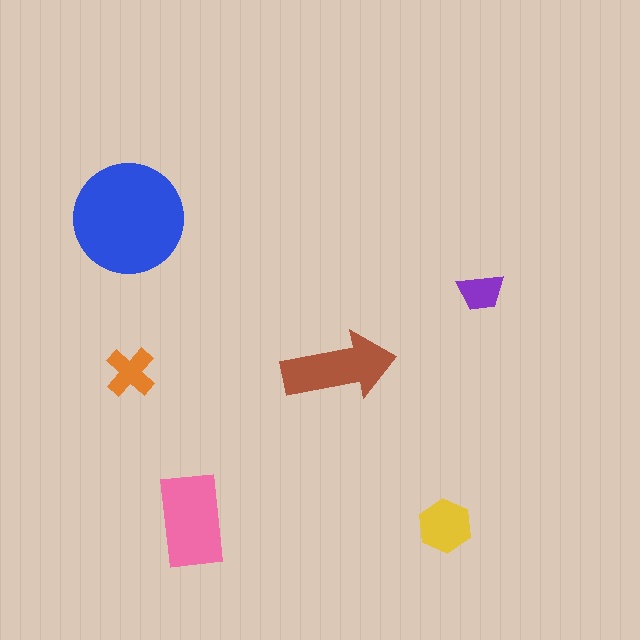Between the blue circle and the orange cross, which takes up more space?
The blue circle.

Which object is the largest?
The blue circle.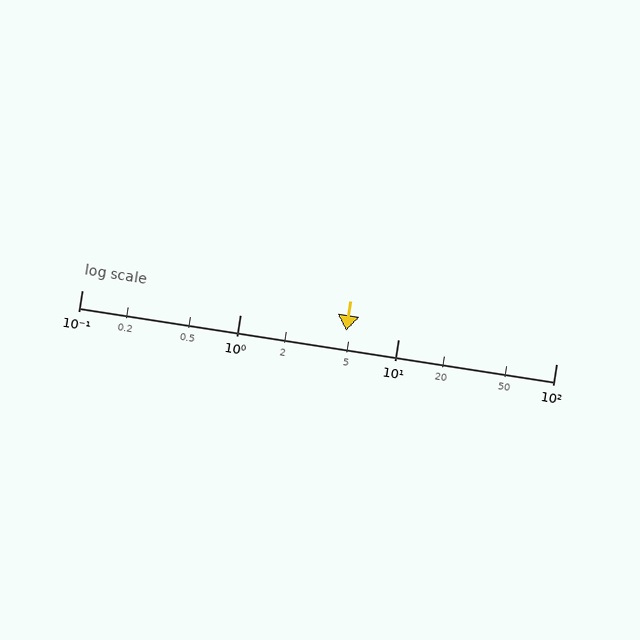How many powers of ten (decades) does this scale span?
The scale spans 3 decades, from 0.1 to 100.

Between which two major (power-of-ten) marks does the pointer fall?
The pointer is between 1 and 10.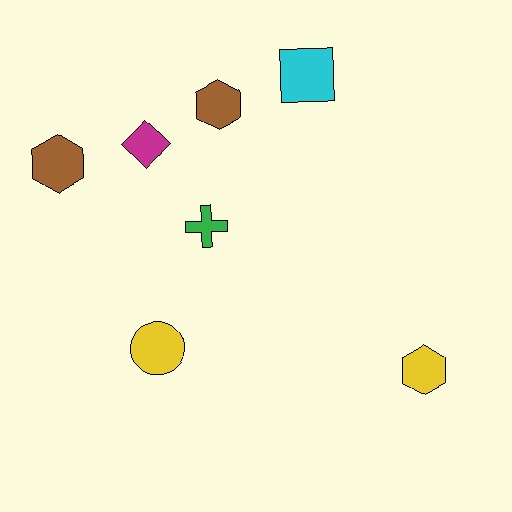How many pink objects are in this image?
There are no pink objects.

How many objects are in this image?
There are 7 objects.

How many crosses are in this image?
There is 1 cross.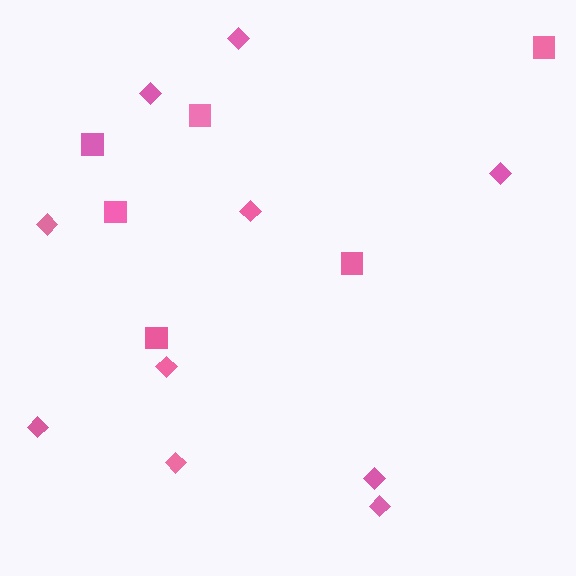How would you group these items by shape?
There are 2 groups: one group of diamonds (10) and one group of squares (6).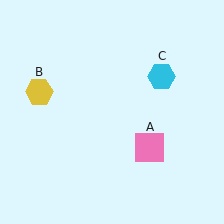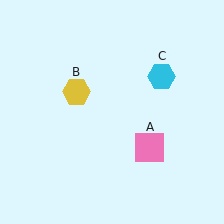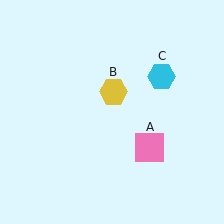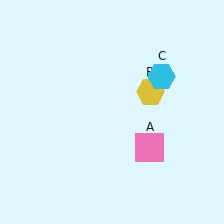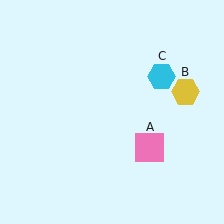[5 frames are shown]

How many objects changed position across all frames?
1 object changed position: yellow hexagon (object B).